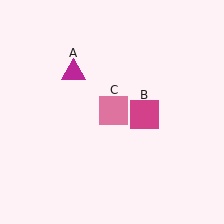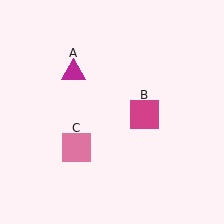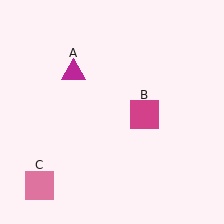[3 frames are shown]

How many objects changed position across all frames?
1 object changed position: pink square (object C).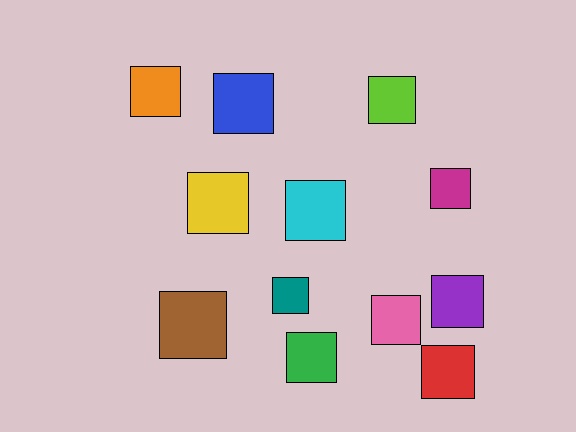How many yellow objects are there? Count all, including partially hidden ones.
There is 1 yellow object.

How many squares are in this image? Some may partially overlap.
There are 12 squares.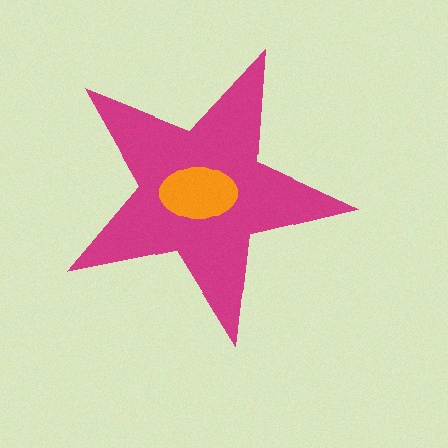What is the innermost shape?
The orange ellipse.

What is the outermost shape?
The magenta star.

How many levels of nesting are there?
2.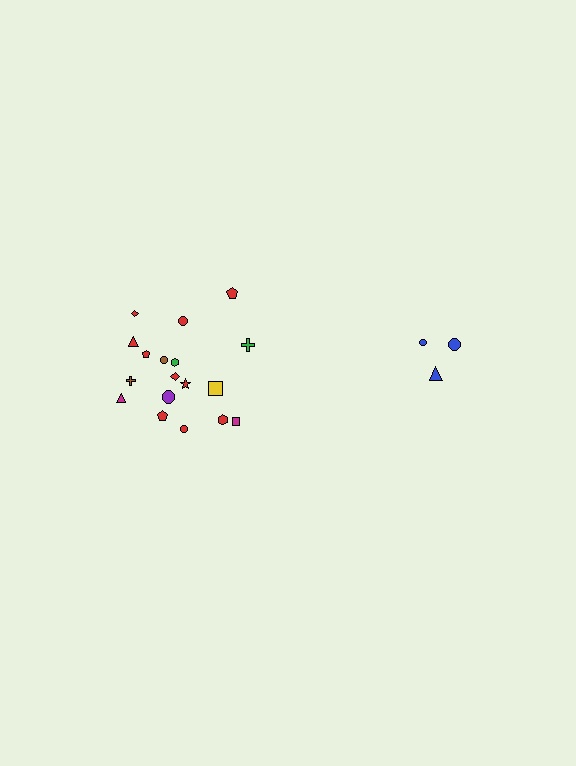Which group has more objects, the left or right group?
The left group.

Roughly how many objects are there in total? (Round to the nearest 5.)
Roughly 20 objects in total.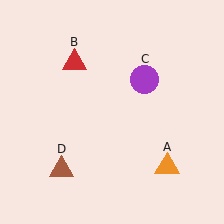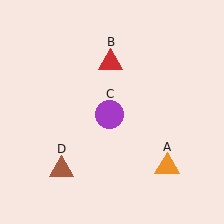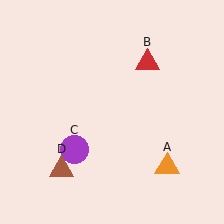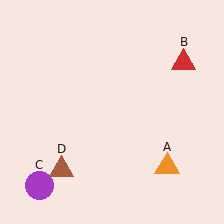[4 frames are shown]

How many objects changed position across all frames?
2 objects changed position: red triangle (object B), purple circle (object C).